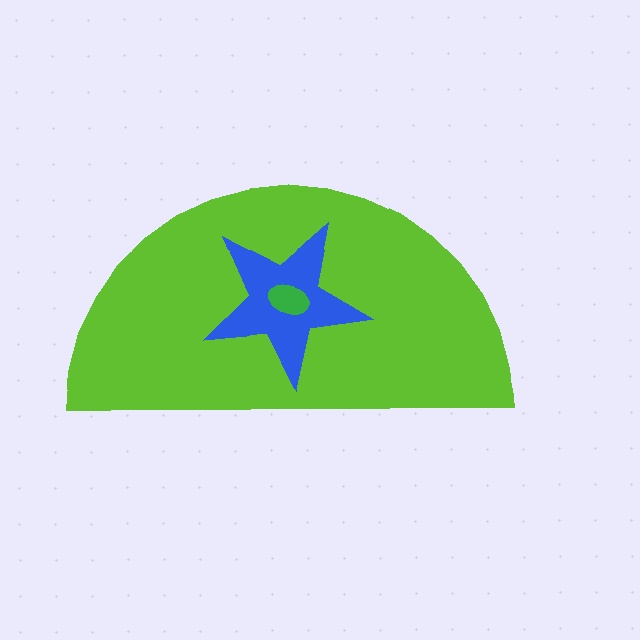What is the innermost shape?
The green ellipse.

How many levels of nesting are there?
3.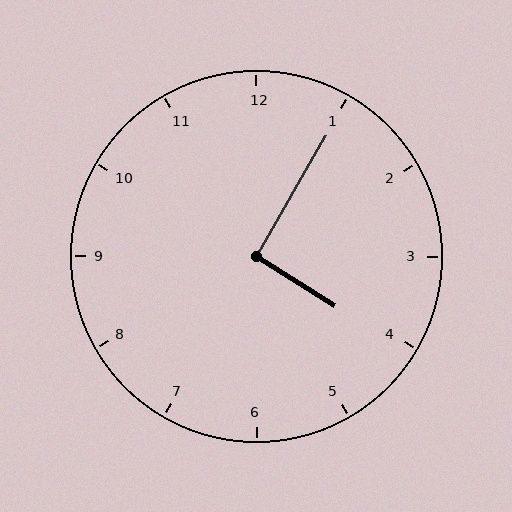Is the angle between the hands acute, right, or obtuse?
It is right.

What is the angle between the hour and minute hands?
Approximately 92 degrees.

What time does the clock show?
4:05.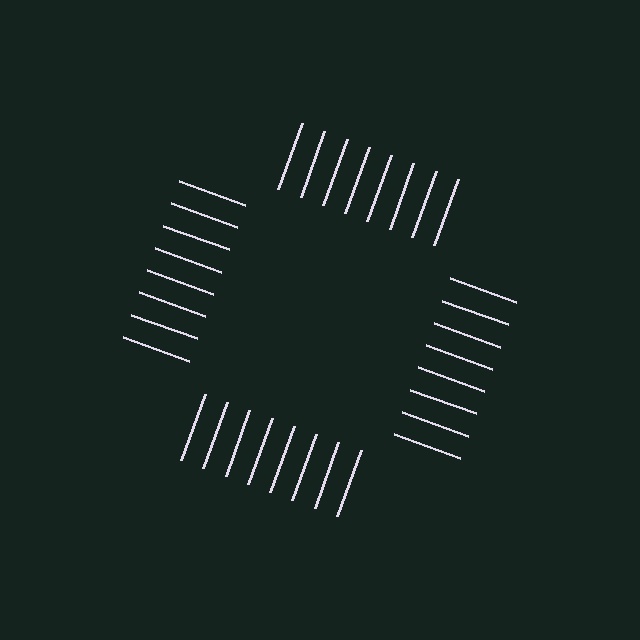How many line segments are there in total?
32 — 8 along each of the 4 edges.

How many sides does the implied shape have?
4 sides — the line-ends trace a square.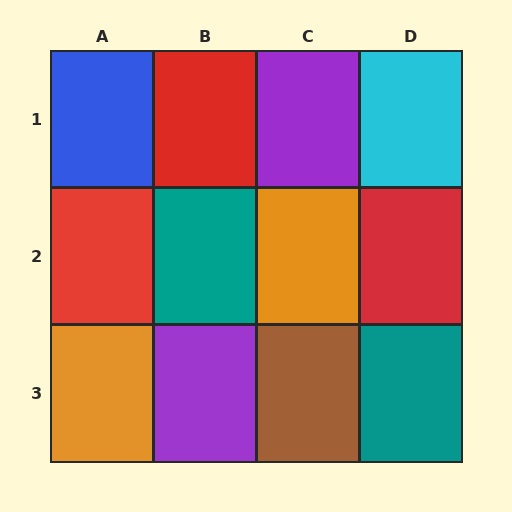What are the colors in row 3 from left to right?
Orange, purple, brown, teal.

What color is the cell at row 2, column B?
Teal.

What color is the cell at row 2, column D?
Red.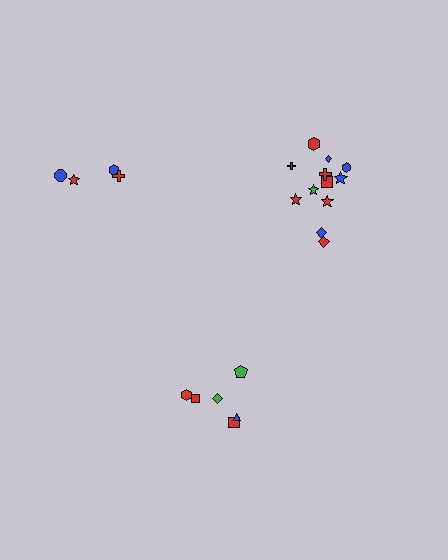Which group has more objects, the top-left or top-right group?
The top-right group.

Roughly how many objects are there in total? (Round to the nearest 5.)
Roughly 20 objects in total.